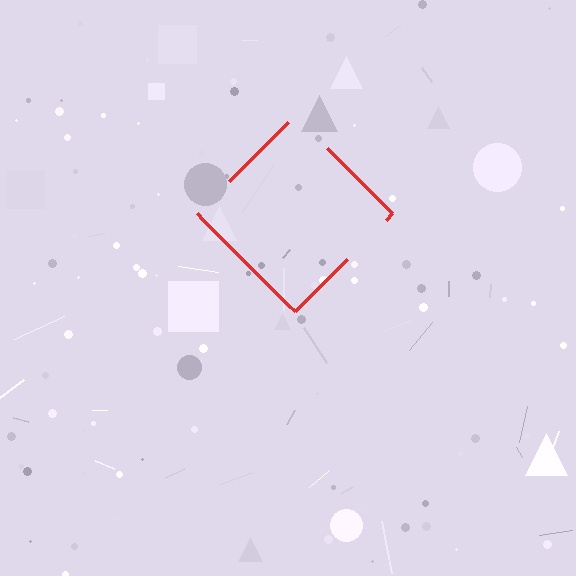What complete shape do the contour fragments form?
The contour fragments form a diamond.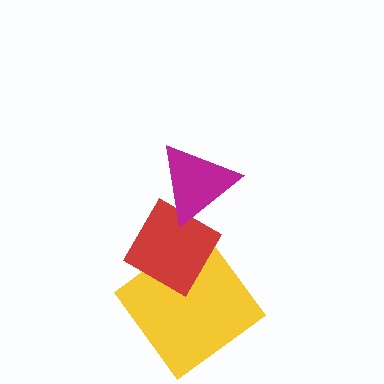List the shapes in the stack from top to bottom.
From top to bottom: the magenta triangle, the red diamond, the yellow diamond.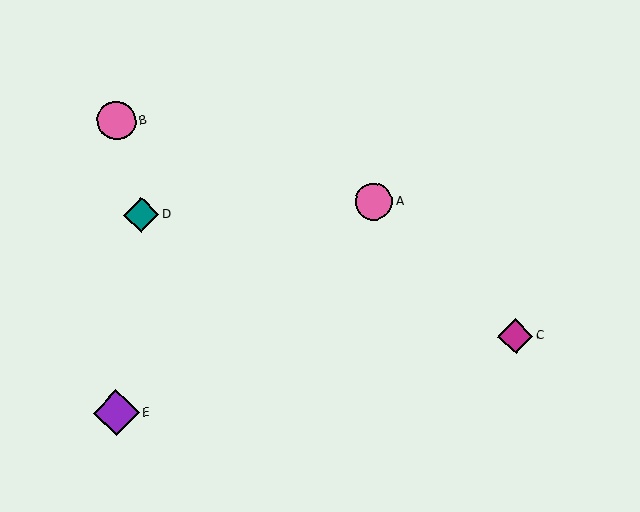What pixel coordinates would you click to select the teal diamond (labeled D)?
Click at (141, 215) to select the teal diamond D.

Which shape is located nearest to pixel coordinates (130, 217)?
The teal diamond (labeled D) at (141, 215) is nearest to that location.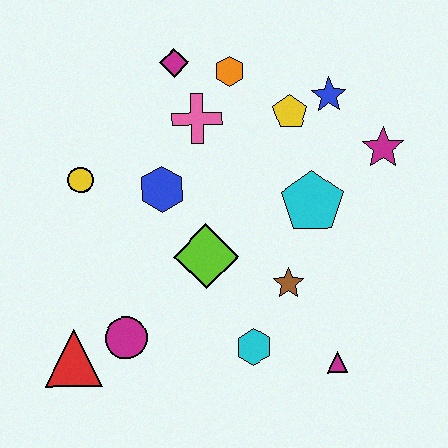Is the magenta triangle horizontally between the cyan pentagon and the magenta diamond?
No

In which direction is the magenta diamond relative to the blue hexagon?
The magenta diamond is above the blue hexagon.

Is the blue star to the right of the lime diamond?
Yes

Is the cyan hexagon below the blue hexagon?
Yes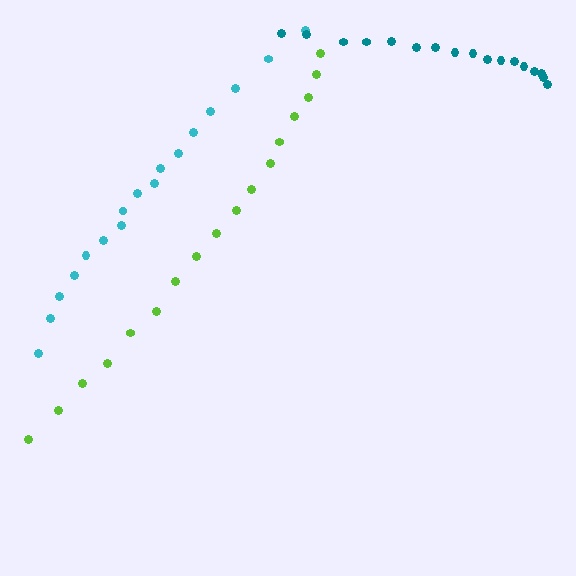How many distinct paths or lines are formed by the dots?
There are 3 distinct paths.